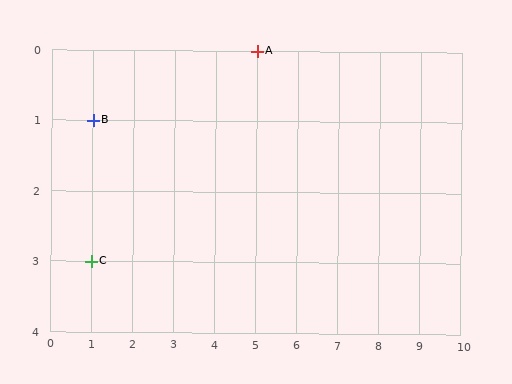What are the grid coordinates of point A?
Point A is at grid coordinates (5, 0).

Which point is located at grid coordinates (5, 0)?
Point A is at (5, 0).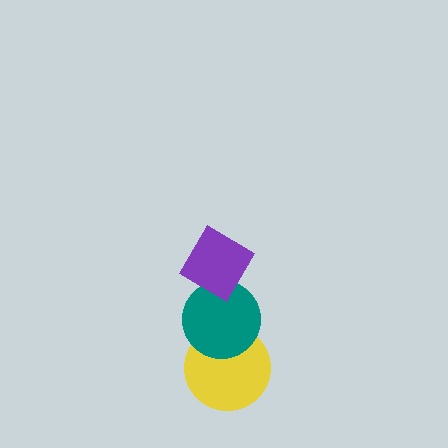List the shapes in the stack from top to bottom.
From top to bottom: the purple diamond, the teal circle, the yellow circle.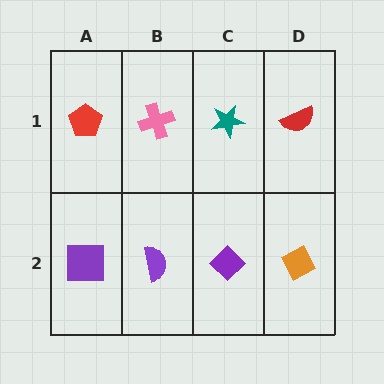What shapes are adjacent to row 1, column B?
A purple semicircle (row 2, column B), a red pentagon (row 1, column A), a teal star (row 1, column C).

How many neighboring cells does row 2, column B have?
3.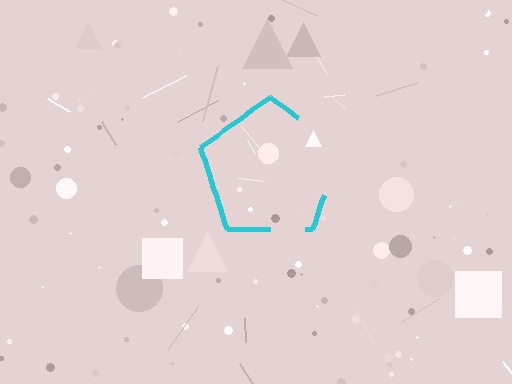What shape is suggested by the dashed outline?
The dashed outline suggests a pentagon.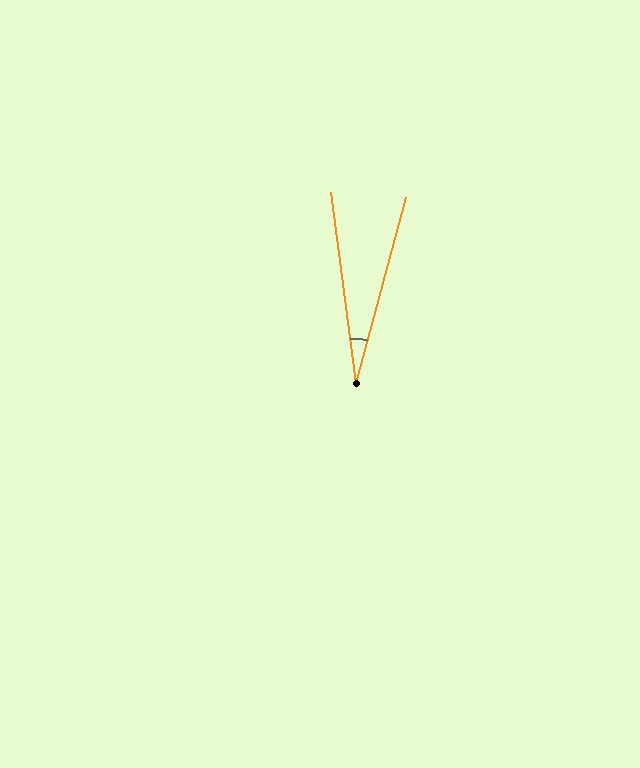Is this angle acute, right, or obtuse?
It is acute.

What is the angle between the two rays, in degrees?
Approximately 22 degrees.